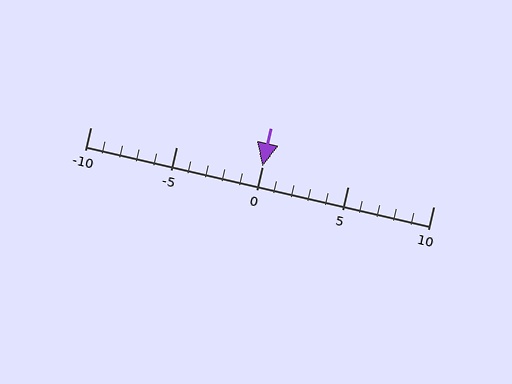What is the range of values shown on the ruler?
The ruler shows values from -10 to 10.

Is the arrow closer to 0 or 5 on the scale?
The arrow is closer to 0.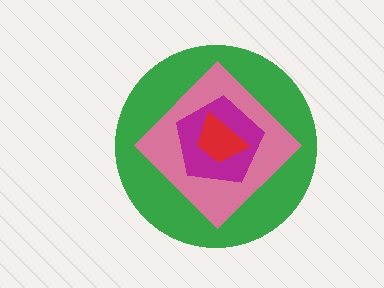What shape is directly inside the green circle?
The pink diamond.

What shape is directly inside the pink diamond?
The magenta pentagon.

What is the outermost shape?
The green circle.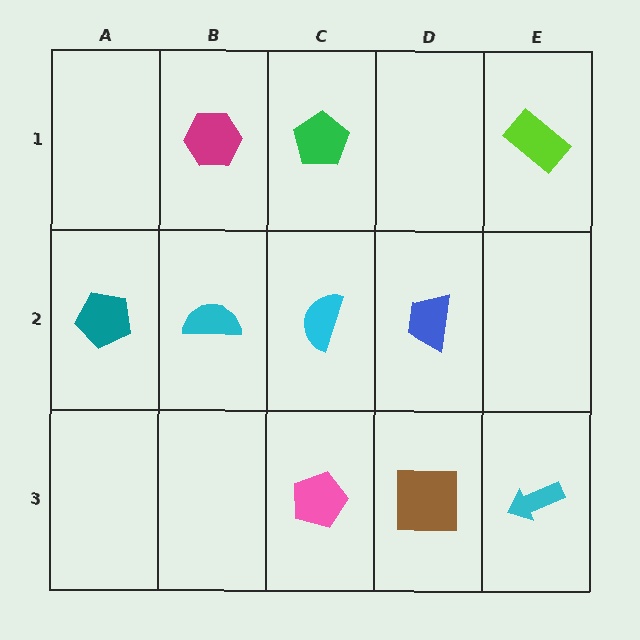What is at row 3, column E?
A cyan arrow.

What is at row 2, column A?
A teal pentagon.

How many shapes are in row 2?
4 shapes.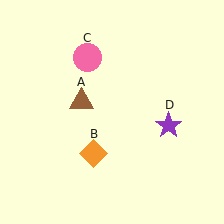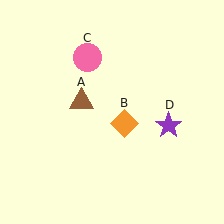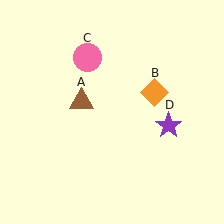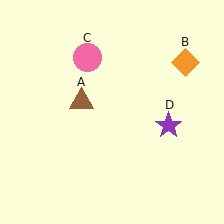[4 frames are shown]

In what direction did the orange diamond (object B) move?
The orange diamond (object B) moved up and to the right.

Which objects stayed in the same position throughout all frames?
Brown triangle (object A) and pink circle (object C) and purple star (object D) remained stationary.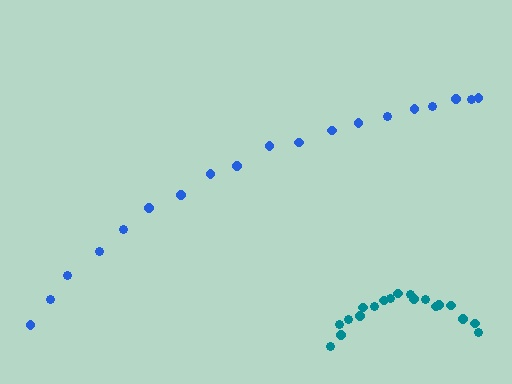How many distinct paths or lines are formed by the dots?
There are 2 distinct paths.